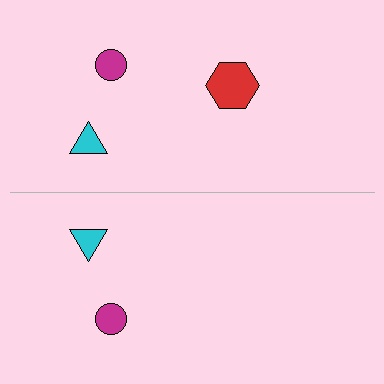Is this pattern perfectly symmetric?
No, the pattern is not perfectly symmetric. A red hexagon is missing from the bottom side.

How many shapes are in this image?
There are 5 shapes in this image.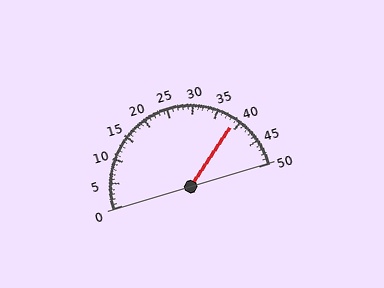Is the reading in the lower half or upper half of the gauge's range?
The reading is in the upper half of the range (0 to 50).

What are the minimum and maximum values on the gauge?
The gauge ranges from 0 to 50.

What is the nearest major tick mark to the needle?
The nearest major tick mark is 40.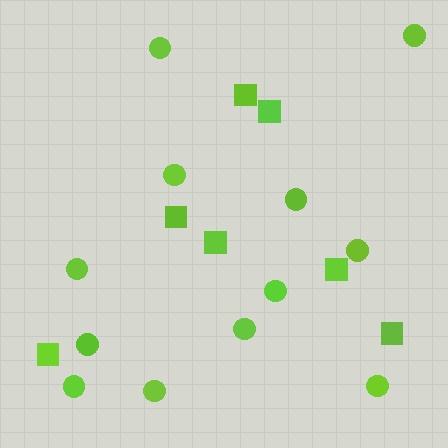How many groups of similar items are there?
There are 2 groups: one group of circles (12) and one group of squares (7).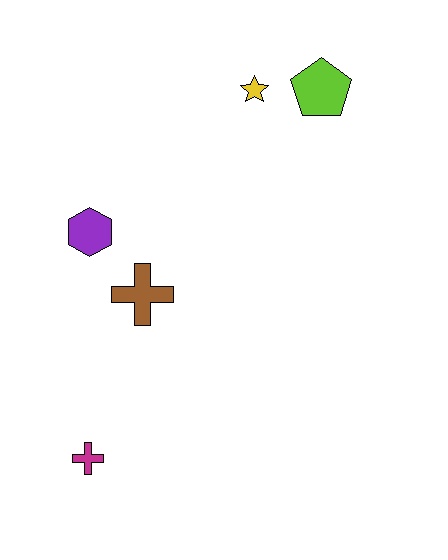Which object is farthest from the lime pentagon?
The magenta cross is farthest from the lime pentagon.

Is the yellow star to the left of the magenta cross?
No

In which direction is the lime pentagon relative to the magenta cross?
The lime pentagon is above the magenta cross.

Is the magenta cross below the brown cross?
Yes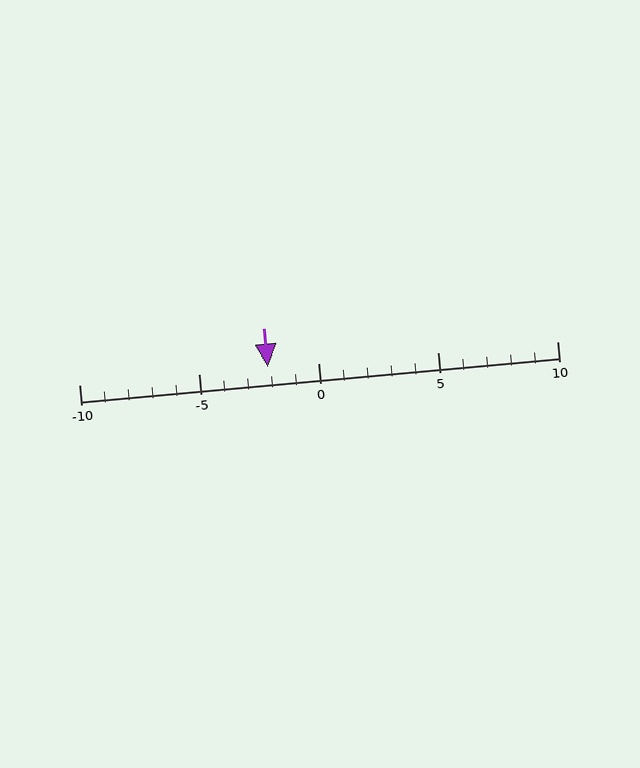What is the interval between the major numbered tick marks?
The major tick marks are spaced 5 units apart.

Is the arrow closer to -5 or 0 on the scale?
The arrow is closer to 0.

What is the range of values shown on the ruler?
The ruler shows values from -10 to 10.